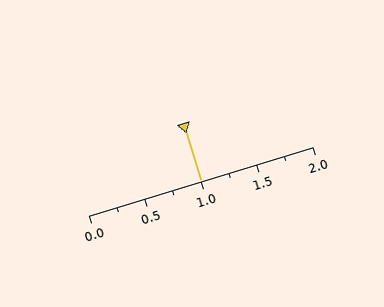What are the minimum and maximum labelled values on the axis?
The axis runs from 0.0 to 2.0.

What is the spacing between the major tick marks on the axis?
The major ticks are spaced 0.5 apart.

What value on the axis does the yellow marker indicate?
The marker indicates approximately 1.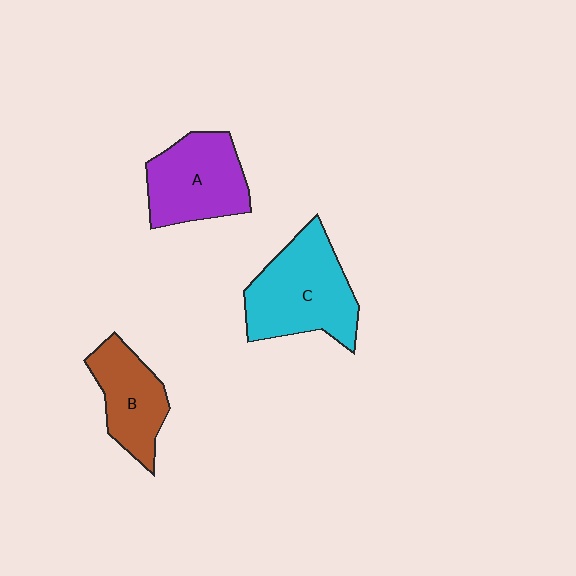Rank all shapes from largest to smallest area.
From largest to smallest: C (cyan), A (purple), B (brown).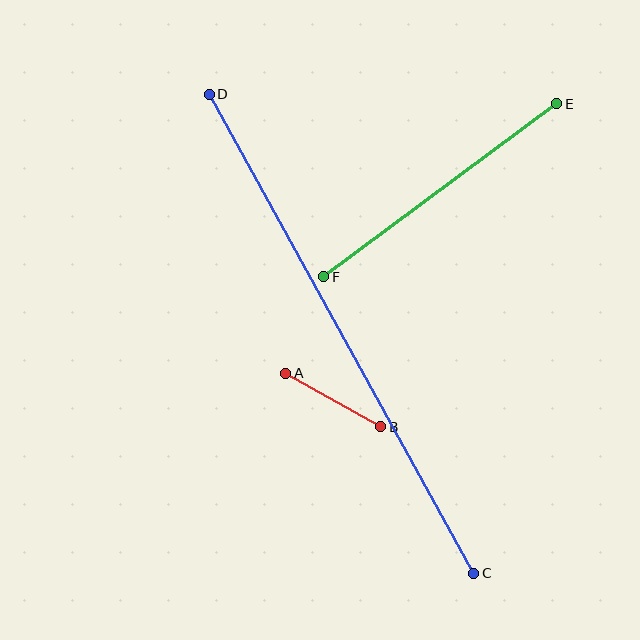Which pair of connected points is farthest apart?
Points C and D are farthest apart.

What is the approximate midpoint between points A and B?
The midpoint is at approximately (333, 400) pixels.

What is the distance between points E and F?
The distance is approximately 290 pixels.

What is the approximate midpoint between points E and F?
The midpoint is at approximately (440, 190) pixels.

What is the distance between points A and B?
The distance is approximately 109 pixels.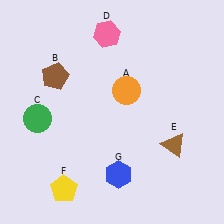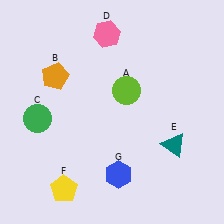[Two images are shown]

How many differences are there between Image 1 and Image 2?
There are 3 differences between the two images.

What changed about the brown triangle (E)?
In Image 1, E is brown. In Image 2, it changed to teal.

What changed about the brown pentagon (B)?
In Image 1, B is brown. In Image 2, it changed to orange.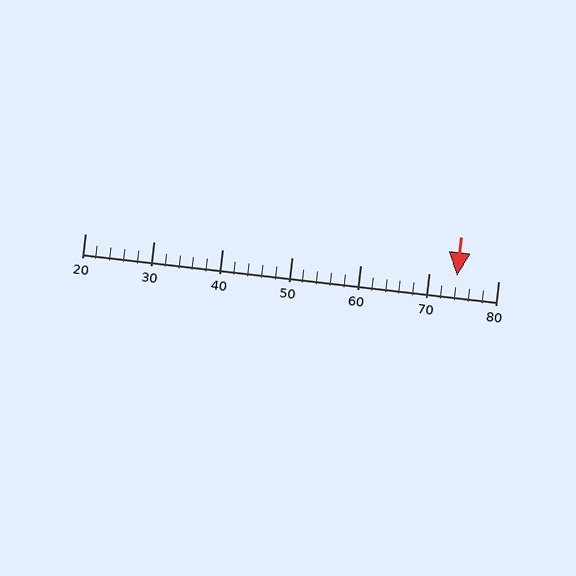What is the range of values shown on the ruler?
The ruler shows values from 20 to 80.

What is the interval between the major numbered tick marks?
The major tick marks are spaced 10 units apart.